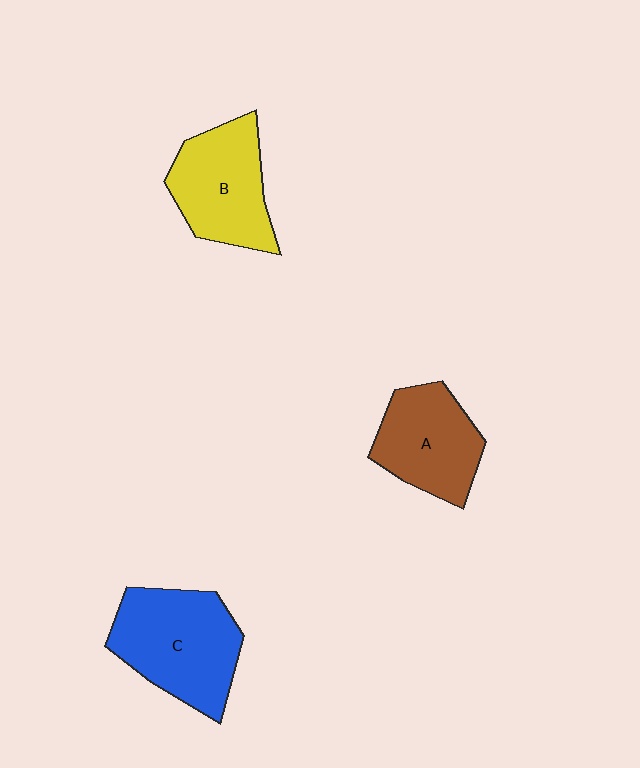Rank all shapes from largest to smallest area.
From largest to smallest: C (blue), B (yellow), A (brown).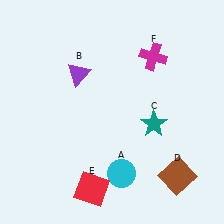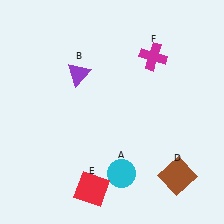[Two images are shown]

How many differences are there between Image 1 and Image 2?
There is 1 difference between the two images.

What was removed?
The teal star (C) was removed in Image 2.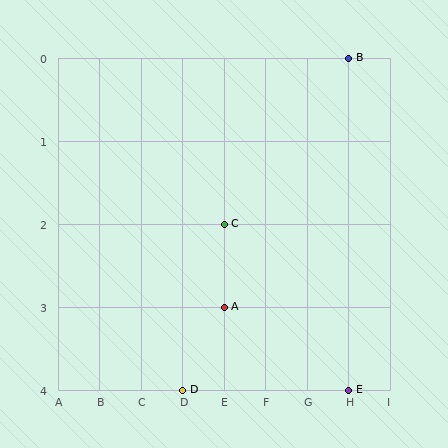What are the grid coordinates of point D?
Point D is at grid coordinates (D, 4).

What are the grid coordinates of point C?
Point C is at grid coordinates (E, 2).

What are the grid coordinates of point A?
Point A is at grid coordinates (E, 3).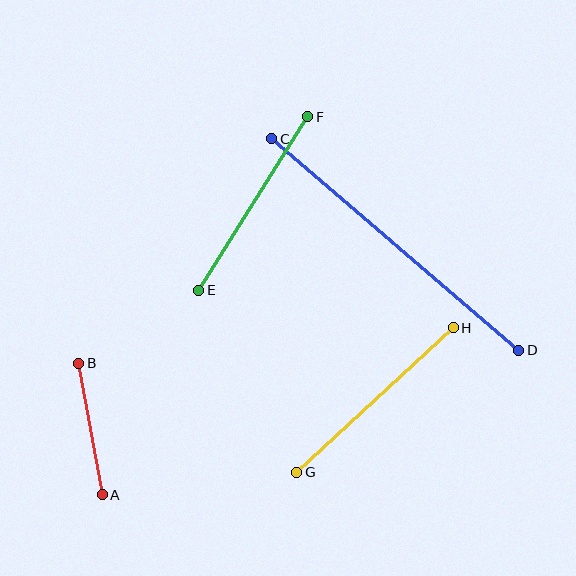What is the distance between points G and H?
The distance is approximately 213 pixels.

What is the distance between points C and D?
The distance is approximately 325 pixels.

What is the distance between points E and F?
The distance is approximately 205 pixels.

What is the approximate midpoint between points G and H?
The midpoint is at approximately (375, 400) pixels.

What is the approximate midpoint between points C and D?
The midpoint is at approximately (395, 245) pixels.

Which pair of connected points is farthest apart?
Points C and D are farthest apart.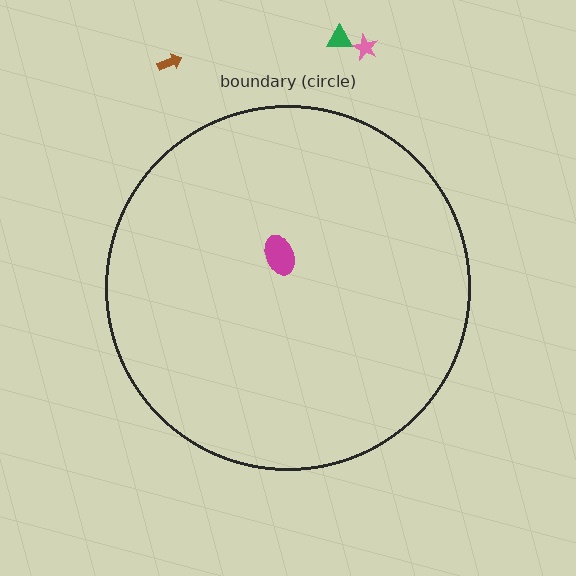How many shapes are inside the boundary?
1 inside, 3 outside.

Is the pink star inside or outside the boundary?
Outside.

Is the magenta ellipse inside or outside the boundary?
Inside.